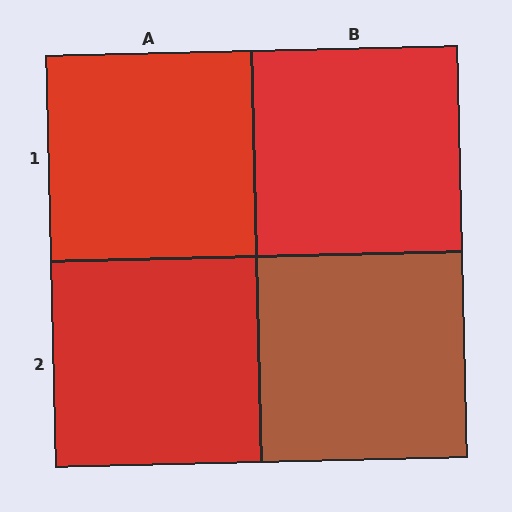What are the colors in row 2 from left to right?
Red, brown.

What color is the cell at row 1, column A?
Red.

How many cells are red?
3 cells are red.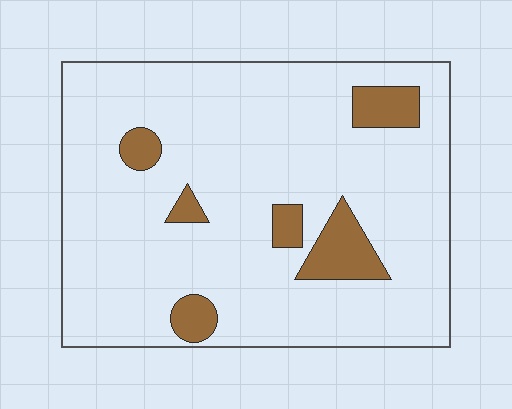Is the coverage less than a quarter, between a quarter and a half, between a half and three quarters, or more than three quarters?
Less than a quarter.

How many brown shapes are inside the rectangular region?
6.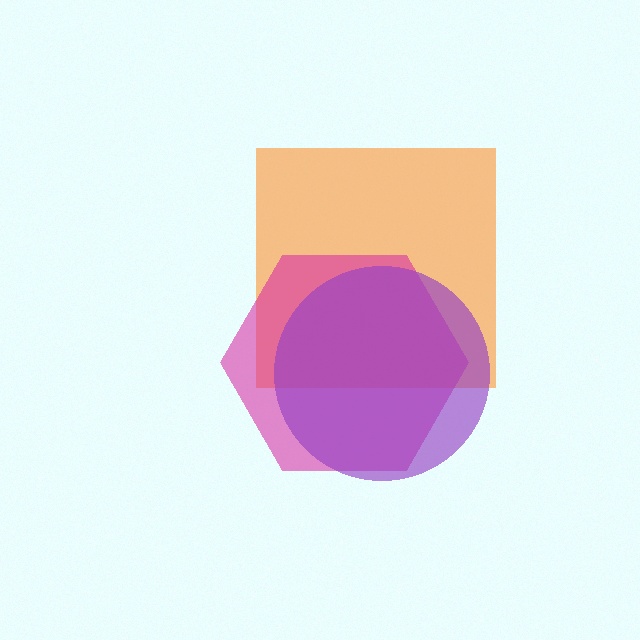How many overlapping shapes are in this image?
There are 3 overlapping shapes in the image.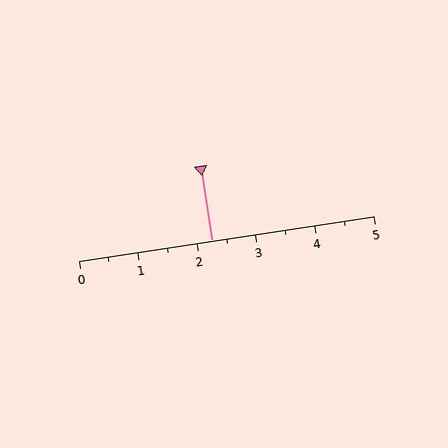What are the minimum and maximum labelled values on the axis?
The axis runs from 0 to 5.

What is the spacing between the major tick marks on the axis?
The major ticks are spaced 1 apart.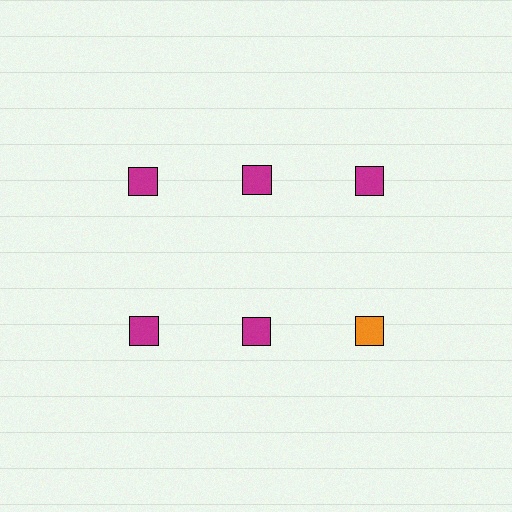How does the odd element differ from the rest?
It has a different color: orange instead of magenta.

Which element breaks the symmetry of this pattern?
The orange square in the second row, center column breaks the symmetry. All other shapes are magenta squares.